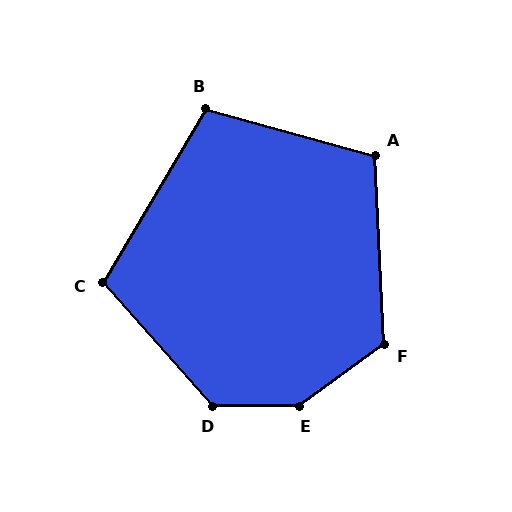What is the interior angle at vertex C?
Approximately 107 degrees (obtuse).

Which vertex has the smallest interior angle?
B, at approximately 105 degrees.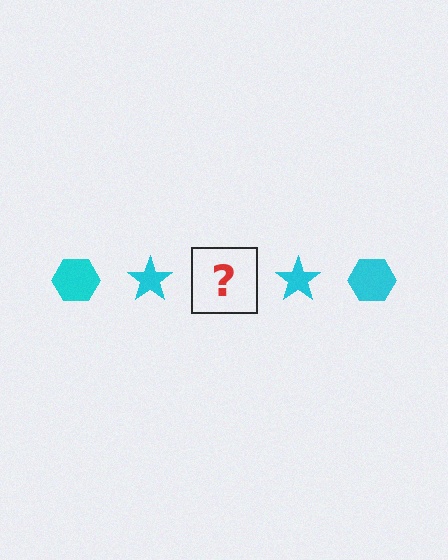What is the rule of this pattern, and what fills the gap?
The rule is that the pattern cycles through hexagon, star shapes in cyan. The gap should be filled with a cyan hexagon.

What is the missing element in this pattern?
The missing element is a cyan hexagon.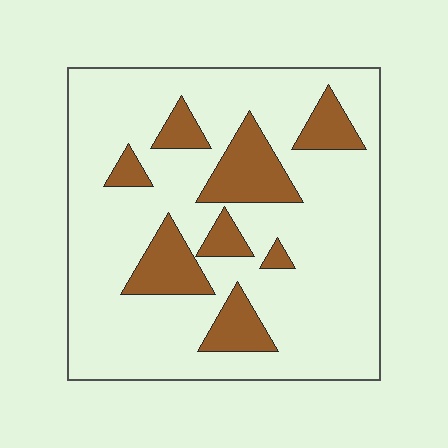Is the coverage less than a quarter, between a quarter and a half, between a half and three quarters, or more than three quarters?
Less than a quarter.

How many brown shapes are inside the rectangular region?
8.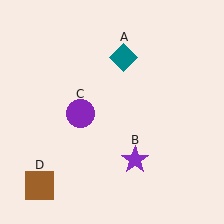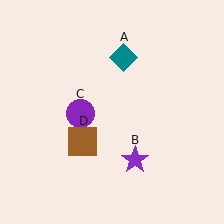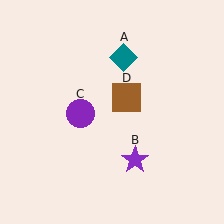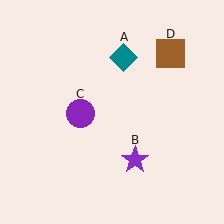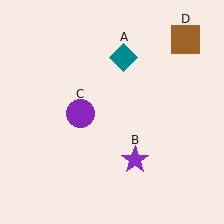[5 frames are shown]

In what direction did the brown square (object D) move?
The brown square (object D) moved up and to the right.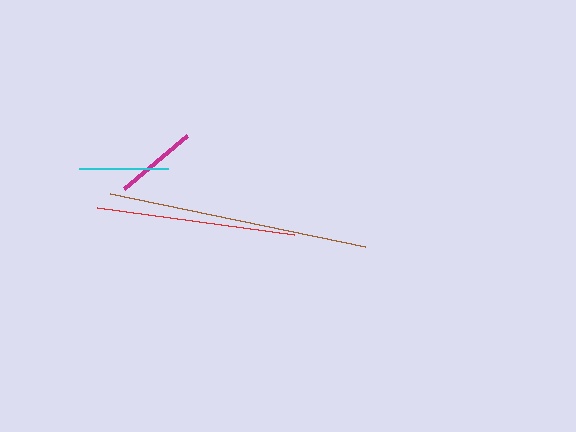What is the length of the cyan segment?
The cyan segment is approximately 89 pixels long.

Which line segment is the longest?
The brown line is the longest at approximately 260 pixels.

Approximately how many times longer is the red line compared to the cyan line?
The red line is approximately 2.2 times the length of the cyan line.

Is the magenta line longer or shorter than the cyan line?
The cyan line is longer than the magenta line.